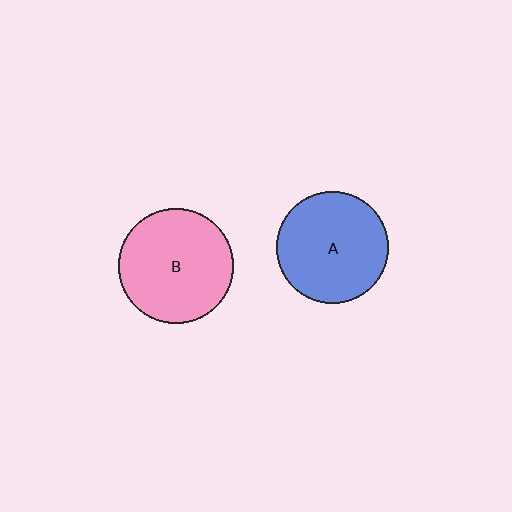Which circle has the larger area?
Circle B (pink).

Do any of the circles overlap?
No, none of the circles overlap.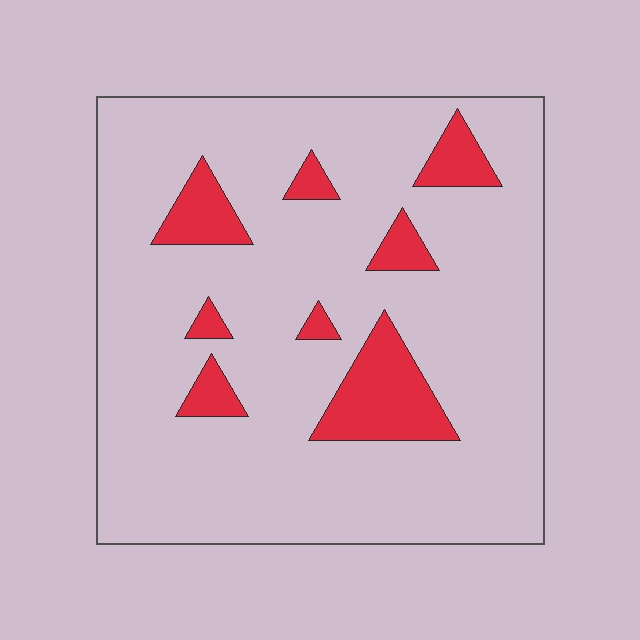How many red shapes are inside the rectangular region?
8.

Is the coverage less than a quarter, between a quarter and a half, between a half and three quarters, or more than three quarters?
Less than a quarter.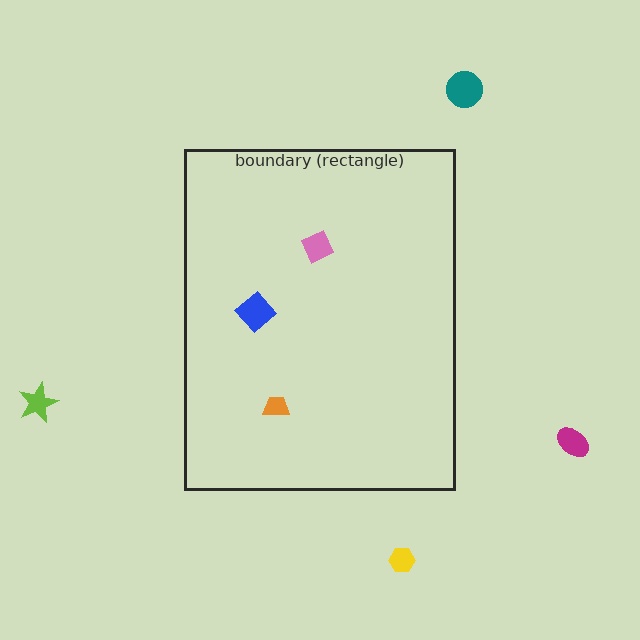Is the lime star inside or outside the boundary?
Outside.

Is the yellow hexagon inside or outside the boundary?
Outside.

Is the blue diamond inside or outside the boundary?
Inside.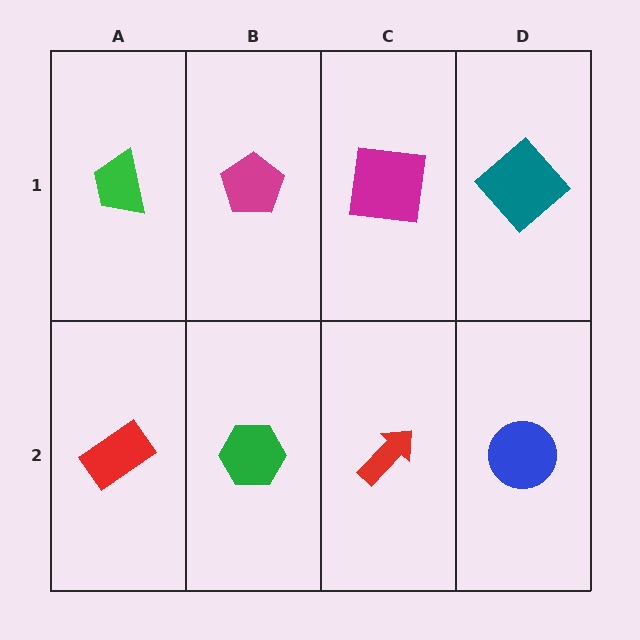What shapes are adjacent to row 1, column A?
A red rectangle (row 2, column A), a magenta pentagon (row 1, column B).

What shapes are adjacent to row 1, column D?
A blue circle (row 2, column D), a magenta square (row 1, column C).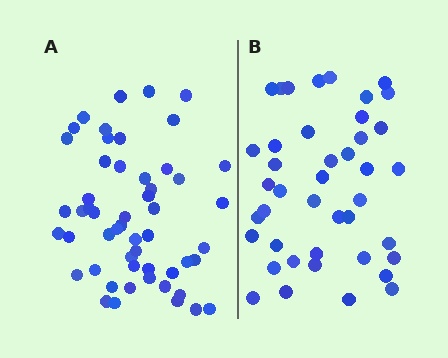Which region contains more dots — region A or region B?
Region A (the left region) has more dots.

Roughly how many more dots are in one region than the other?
Region A has roughly 12 or so more dots than region B.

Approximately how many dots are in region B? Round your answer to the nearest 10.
About 40 dots. (The exact count is 42, which rounds to 40.)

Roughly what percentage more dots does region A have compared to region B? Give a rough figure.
About 25% more.